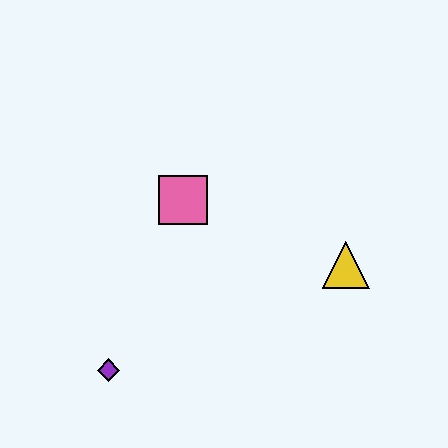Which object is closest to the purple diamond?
The pink square is closest to the purple diamond.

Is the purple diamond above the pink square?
No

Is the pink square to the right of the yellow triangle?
No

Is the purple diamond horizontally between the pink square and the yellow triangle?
No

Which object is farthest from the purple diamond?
The yellow triangle is farthest from the purple diamond.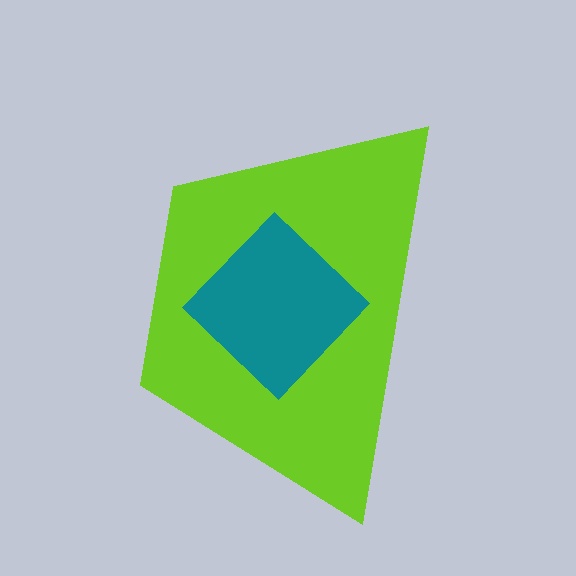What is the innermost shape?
The teal diamond.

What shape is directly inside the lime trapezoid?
The teal diamond.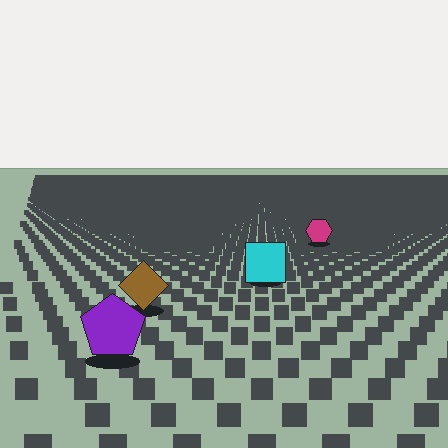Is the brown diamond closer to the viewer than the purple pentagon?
No. The purple pentagon is closer — you can tell from the texture gradient: the ground texture is coarser near it.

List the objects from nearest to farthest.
From nearest to farthest: the purple pentagon, the brown diamond, the cyan square, the magenta hexagon.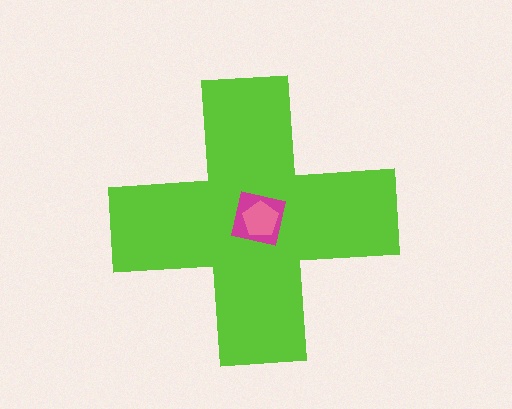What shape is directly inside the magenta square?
The pink pentagon.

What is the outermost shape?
The lime cross.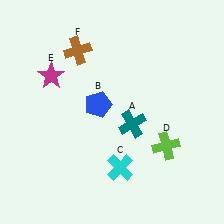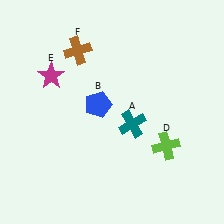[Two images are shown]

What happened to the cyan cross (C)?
The cyan cross (C) was removed in Image 2. It was in the bottom-right area of Image 1.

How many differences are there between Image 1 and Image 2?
There is 1 difference between the two images.